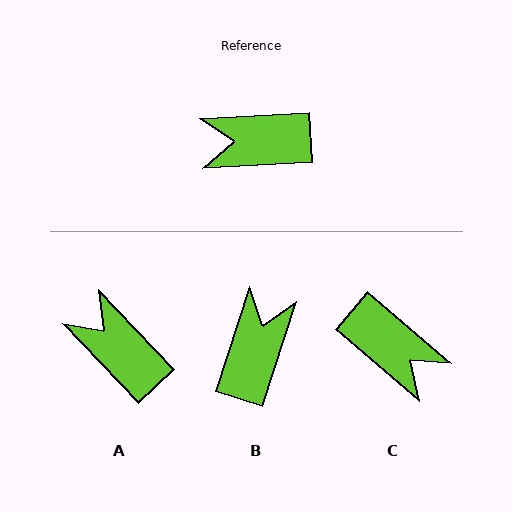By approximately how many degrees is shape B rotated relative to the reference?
Approximately 111 degrees clockwise.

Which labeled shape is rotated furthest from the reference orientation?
C, about 137 degrees away.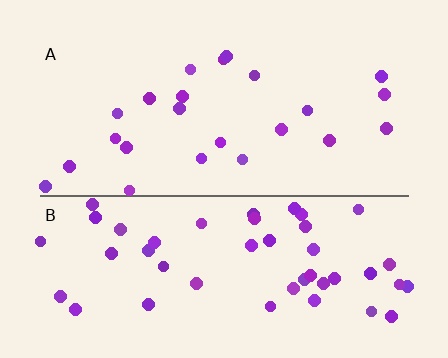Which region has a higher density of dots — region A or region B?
B (the bottom).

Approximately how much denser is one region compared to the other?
Approximately 2.0× — region B over region A.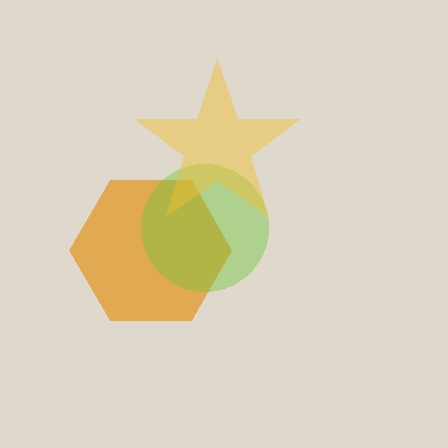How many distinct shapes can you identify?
There are 3 distinct shapes: an orange hexagon, a lime circle, a yellow star.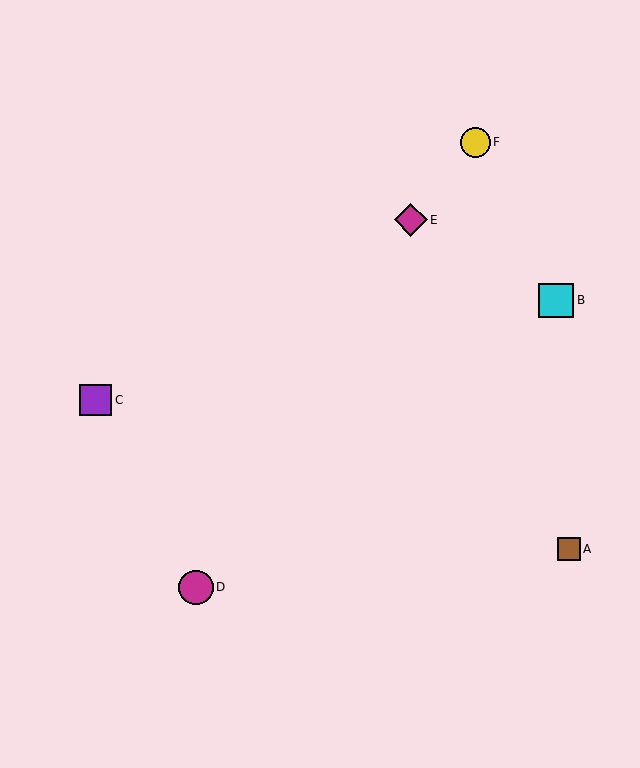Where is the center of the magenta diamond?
The center of the magenta diamond is at (411, 220).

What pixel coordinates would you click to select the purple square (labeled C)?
Click at (96, 400) to select the purple square C.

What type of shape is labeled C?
Shape C is a purple square.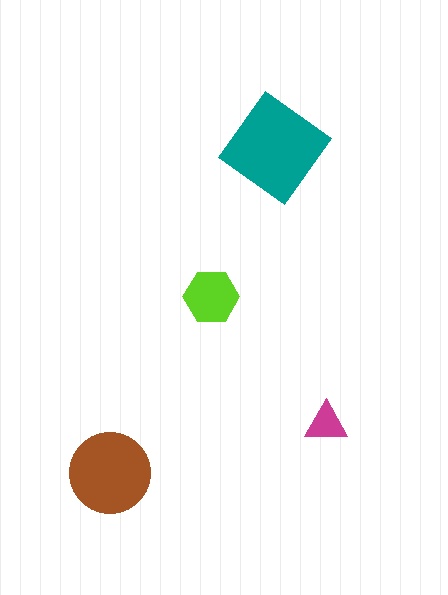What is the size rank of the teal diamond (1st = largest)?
1st.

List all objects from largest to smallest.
The teal diamond, the brown circle, the lime hexagon, the magenta triangle.